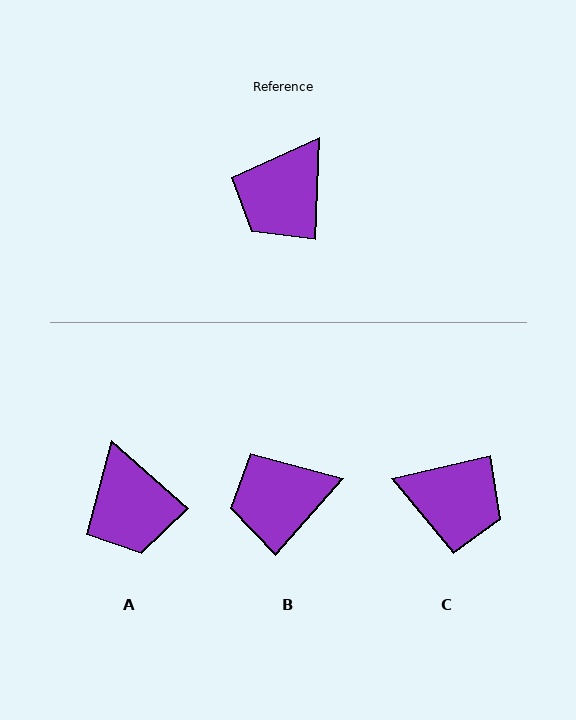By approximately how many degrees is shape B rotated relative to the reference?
Approximately 39 degrees clockwise.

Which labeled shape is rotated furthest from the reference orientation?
C, about 106 degrees away.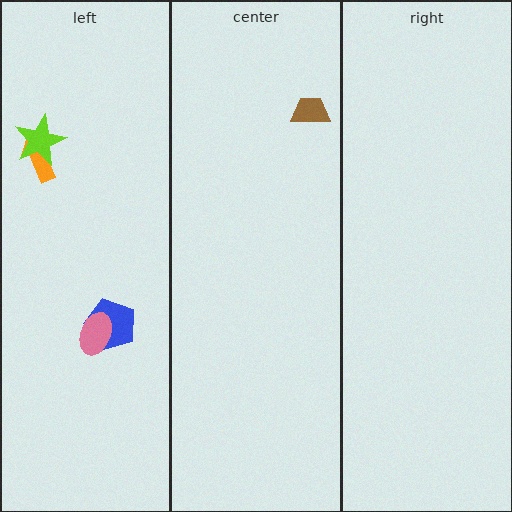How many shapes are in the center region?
1.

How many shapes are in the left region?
4.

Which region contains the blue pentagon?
The left region.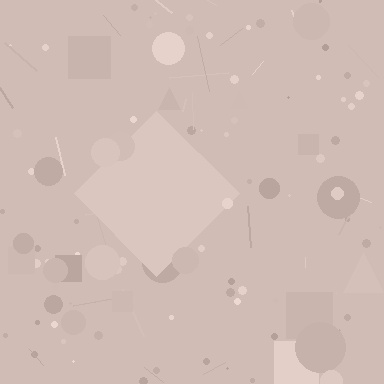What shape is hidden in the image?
A diamond is hidden in the image.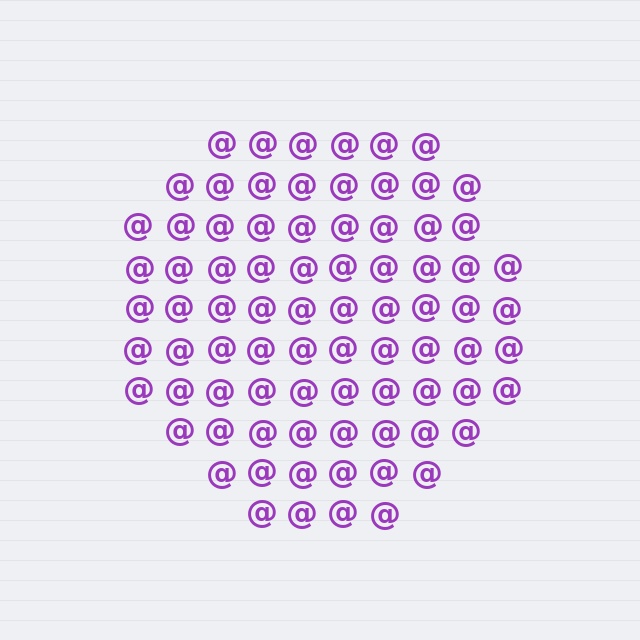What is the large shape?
The large shape is a circle.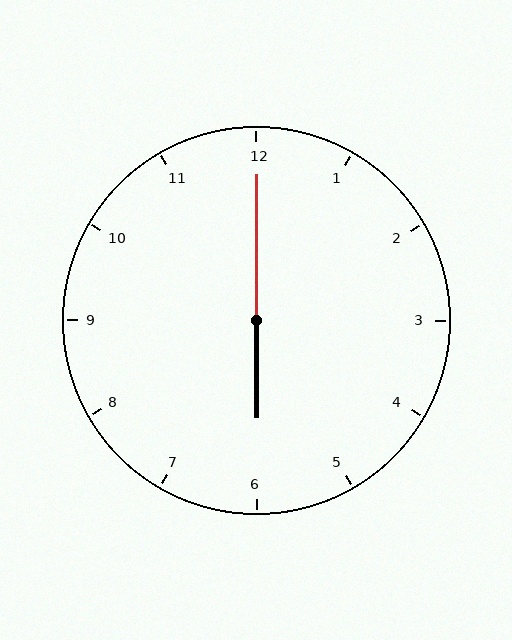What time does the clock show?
6:00.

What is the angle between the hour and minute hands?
Approximately 180 degrees.